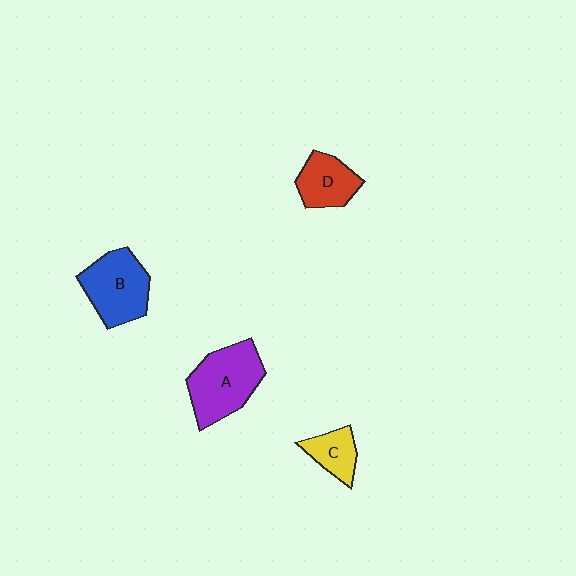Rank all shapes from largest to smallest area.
From largest to smallest: A (purple), B (blue), D (red), C (yellow).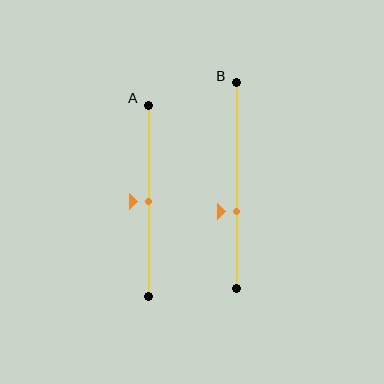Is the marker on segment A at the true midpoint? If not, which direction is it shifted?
Yes, the marker on segment A is at the true midpoint.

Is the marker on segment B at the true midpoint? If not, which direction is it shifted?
No, the marker on segment B is shifted downward by about 13% of the segment length.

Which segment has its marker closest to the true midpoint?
Segment A has its marker closest to the true midpoint.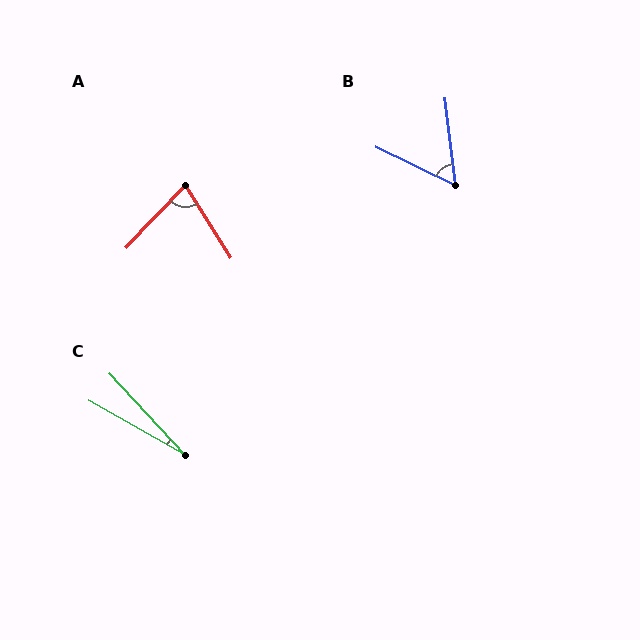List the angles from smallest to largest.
C (17°), B (58°), A (76°).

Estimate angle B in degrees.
Approximately 58 degrees.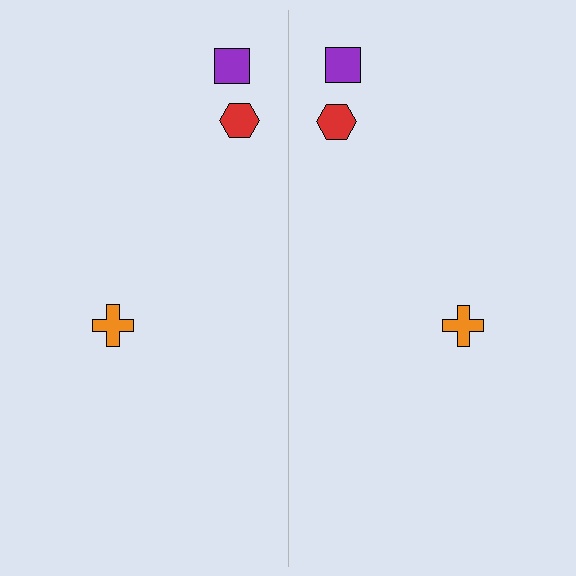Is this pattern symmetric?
Yes, this pattern has bilateral (reflection) symmetry.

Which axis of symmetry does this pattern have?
The pattern has a vertical axis of symmetry running through the center of the image.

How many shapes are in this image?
There are 6 shapes in this image.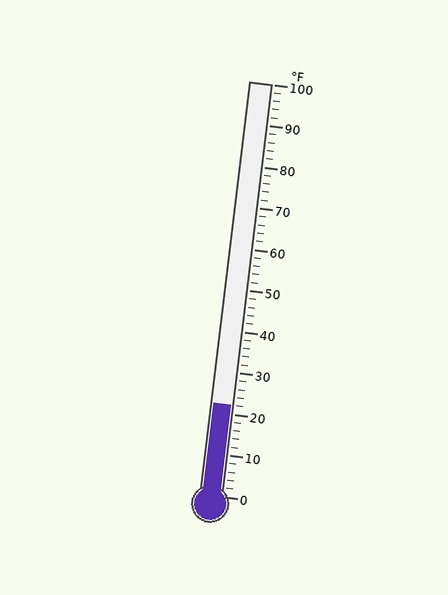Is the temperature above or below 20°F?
The temperature is above 20°F.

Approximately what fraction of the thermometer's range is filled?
The thermometer is filled to approximately 20% of its range.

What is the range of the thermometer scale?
The thermometer scale ranges from 0°F to 100°F.